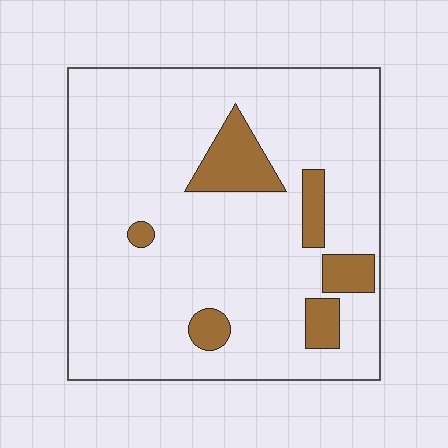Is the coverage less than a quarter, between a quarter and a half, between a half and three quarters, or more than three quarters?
Less than a quarter.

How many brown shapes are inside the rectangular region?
6.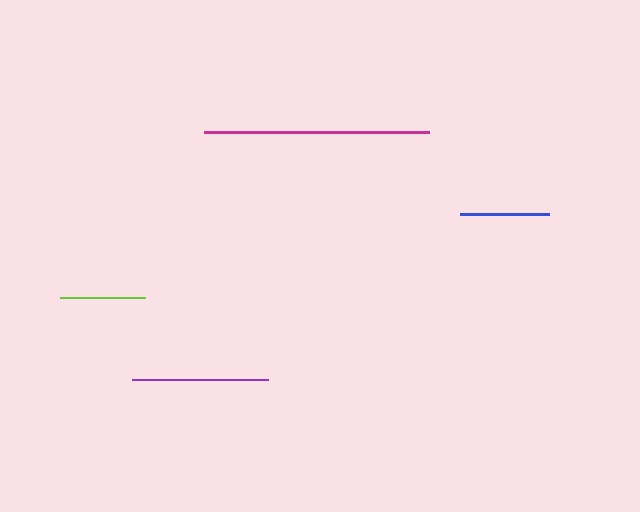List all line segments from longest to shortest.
From longest to shortest: magenta, purple, blue, lime.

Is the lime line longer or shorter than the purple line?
The purple line is longer than the lime line.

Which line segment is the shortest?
The lime line is the shortest at approximately 85 pixels.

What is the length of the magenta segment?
The magenta segment is approximately 225 pixels long.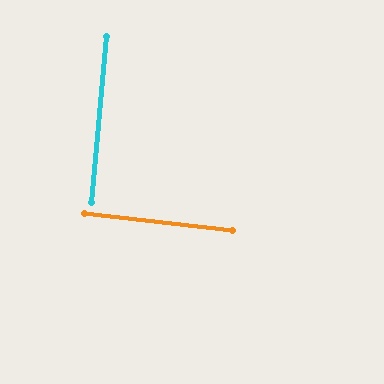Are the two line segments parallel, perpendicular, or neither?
Perpendicular — they meet at approximately 88°.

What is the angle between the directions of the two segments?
Approximately 88 degrees.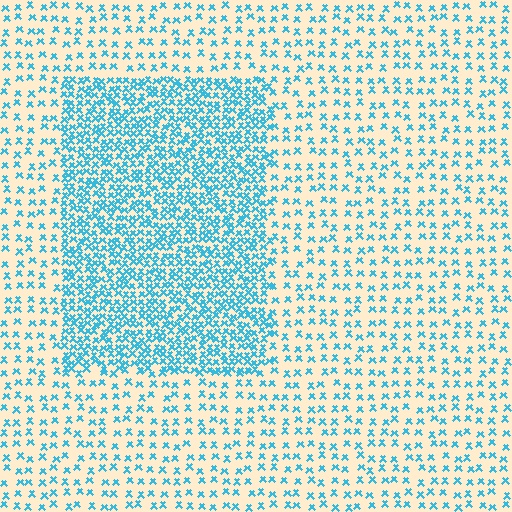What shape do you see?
I see a rectangle.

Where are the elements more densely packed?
The elements are more densely packed inside the rectangle boundary.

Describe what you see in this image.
The image contains small cyan elements arranged at two different densities. A rectangle-shaped region is visible where the elements are more densely packed than the surrounding area.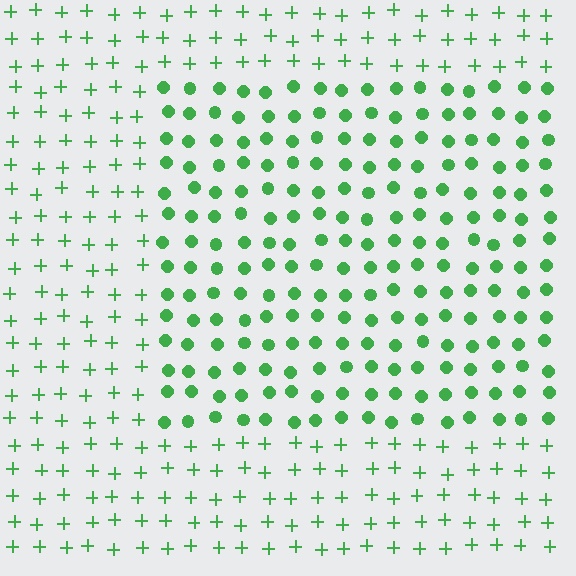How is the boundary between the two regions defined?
The boundary is defined by a change in element shape: circles inside vs. plus signs outside. All elements share the same color and spacing.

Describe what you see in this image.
The image is filled with small green elements arranged in a uniform grid. A rectangle-shaped region contains circles, while the surrounding area contains plus signs. The boundary is defined purely by the change in element shape.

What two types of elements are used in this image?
The image uses circles inside the rectangle region and plus signs outside it.